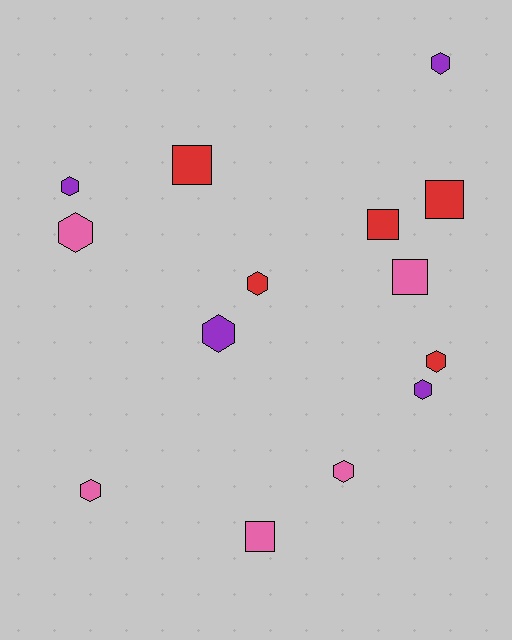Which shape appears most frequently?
Hexagon, with 9 objects.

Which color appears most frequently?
Red, with 5 objects.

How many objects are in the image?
There are 14 objects.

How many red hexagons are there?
There are 2 red hexagons.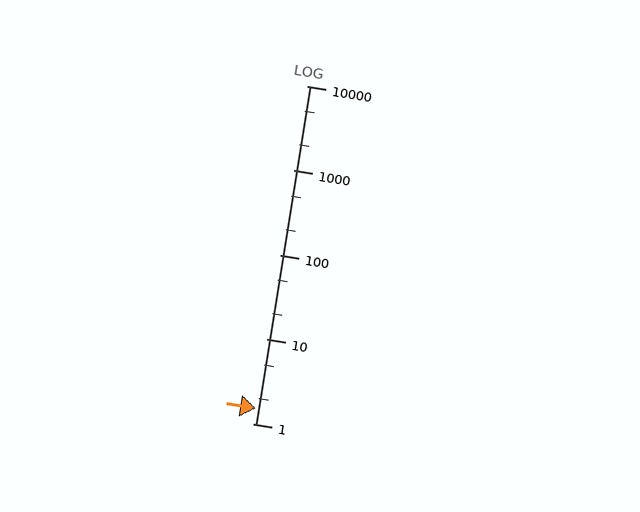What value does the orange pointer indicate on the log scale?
The pointer indicates approximately 1.5.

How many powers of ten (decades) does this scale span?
The scale spans 4 decades, from 1 to 10000.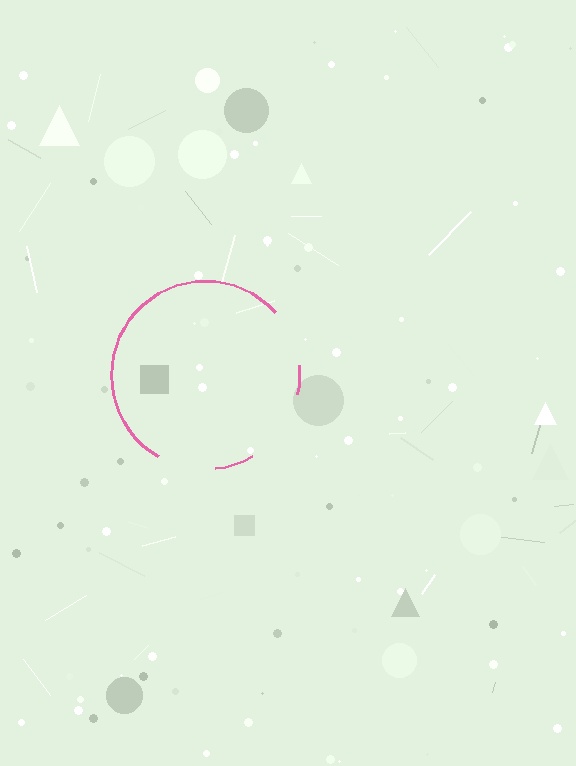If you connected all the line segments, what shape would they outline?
They would outline a circle.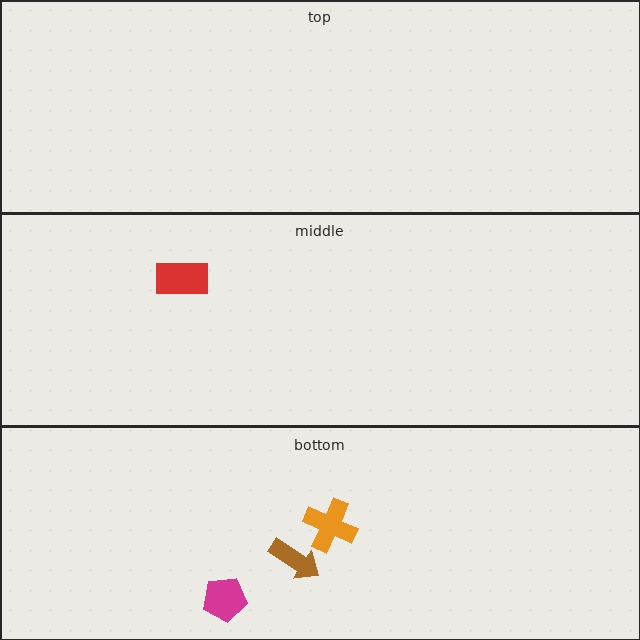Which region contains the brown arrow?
The bottom region.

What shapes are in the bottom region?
The magenta pentagon, the orange cross, the brown arrow.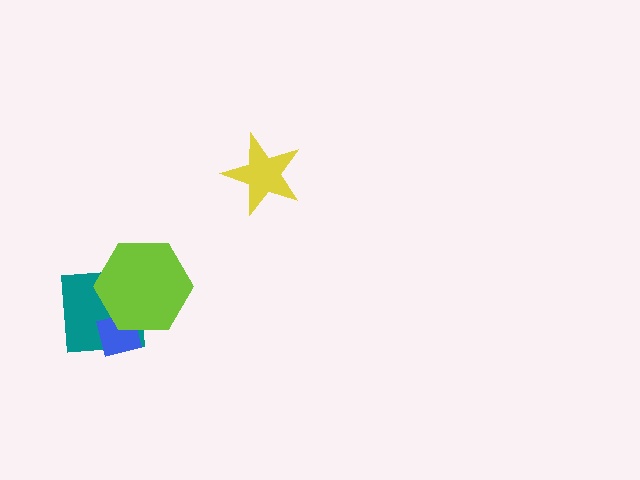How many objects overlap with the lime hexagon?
2 objects overlap with the lime hexagon.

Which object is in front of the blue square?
The lime hexagon is in front of the blue square.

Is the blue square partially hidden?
Yes, it is partially covered by another shape.